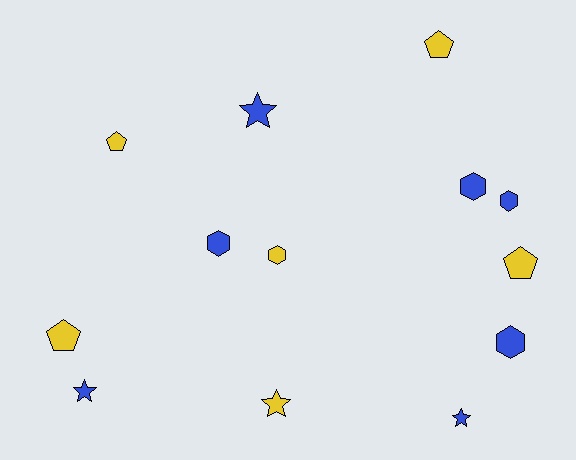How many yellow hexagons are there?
There is 1 yellow hexagon.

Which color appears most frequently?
Blue, with 7 objects.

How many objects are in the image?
There are 13 objects.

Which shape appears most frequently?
Hexagon, with 5 objects.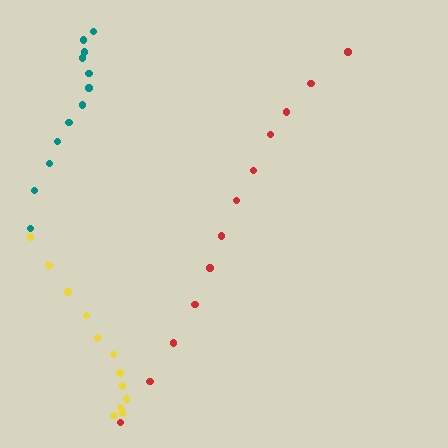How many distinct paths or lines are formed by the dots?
There are 3 distinct paths.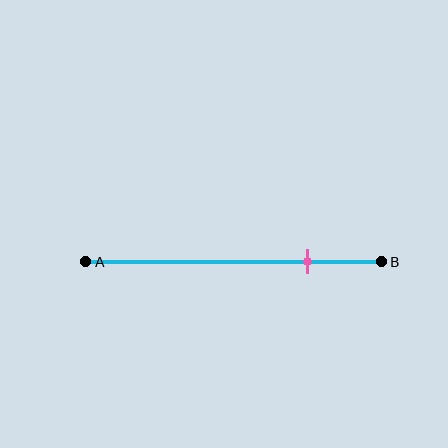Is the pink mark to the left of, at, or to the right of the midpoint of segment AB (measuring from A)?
The pink mark is to the right of the midpoint of segment AB.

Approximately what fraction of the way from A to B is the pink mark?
The pink mark is approximately 75% of the way from A to B.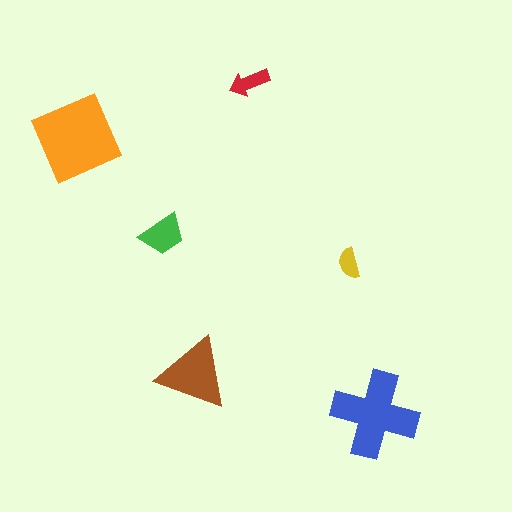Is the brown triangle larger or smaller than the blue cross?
Smaller.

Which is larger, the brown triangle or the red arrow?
The brown triangle.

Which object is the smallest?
The yellow semicircle.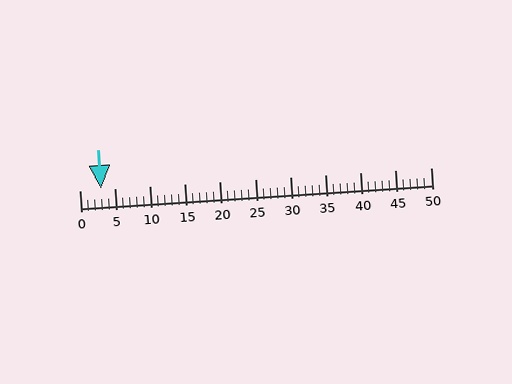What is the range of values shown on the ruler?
The ruler shows values from 0 to 50.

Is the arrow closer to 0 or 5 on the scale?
The arrow is closer to 5.